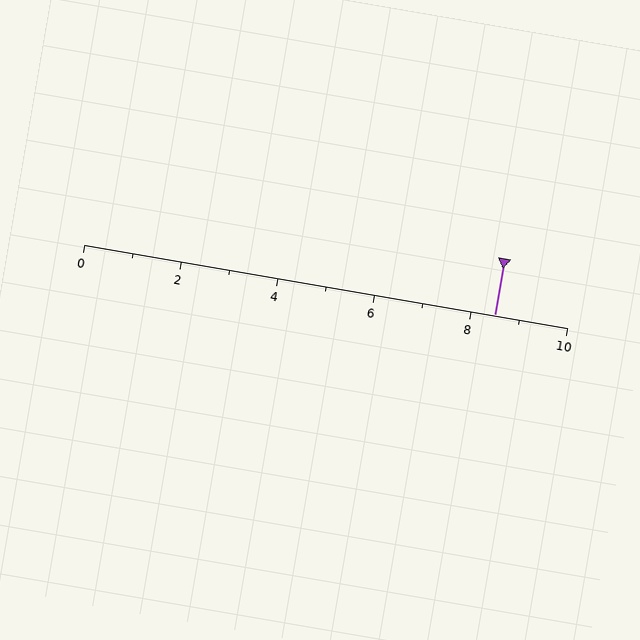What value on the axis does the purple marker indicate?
The marker indicates approximately 8.5.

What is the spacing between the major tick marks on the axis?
The major ticks are spaced 2 apart.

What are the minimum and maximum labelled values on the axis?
The axis runs from 0 to 10.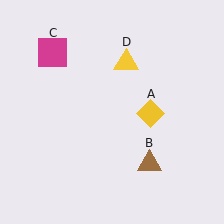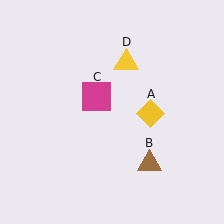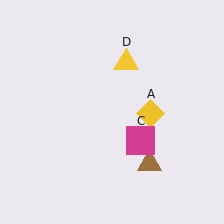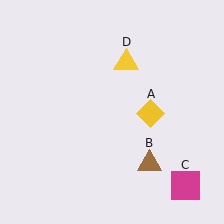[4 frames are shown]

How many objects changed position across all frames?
1 object changed position: magenta square (object C).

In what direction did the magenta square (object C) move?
The magenta square (object C) moved down and to the right.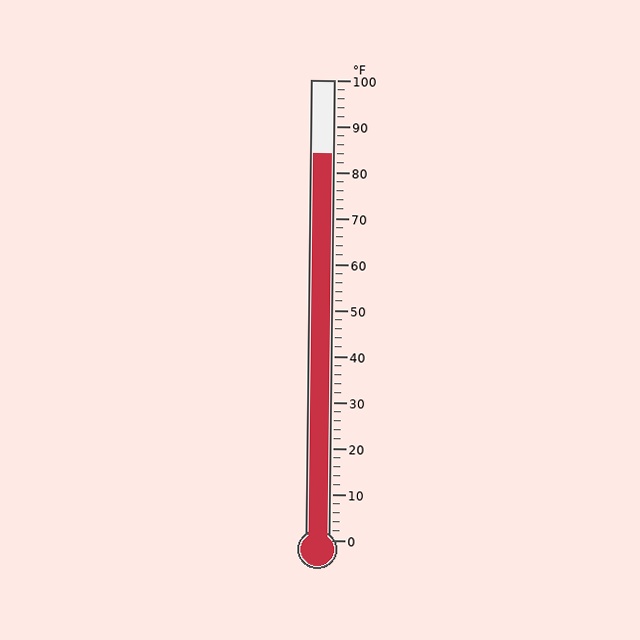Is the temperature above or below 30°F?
The temperature is above 30°F.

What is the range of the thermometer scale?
The thermometer scale ranges from 0°F to 100°F.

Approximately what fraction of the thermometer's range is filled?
The thermometer is filled to approximately 85% of its range.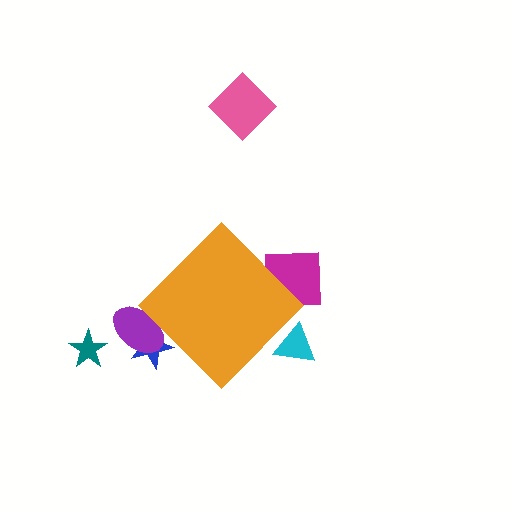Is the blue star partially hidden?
Yes, the blue star is partially hidden behind the orange diamond.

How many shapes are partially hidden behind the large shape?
4 shapes are partially hidden.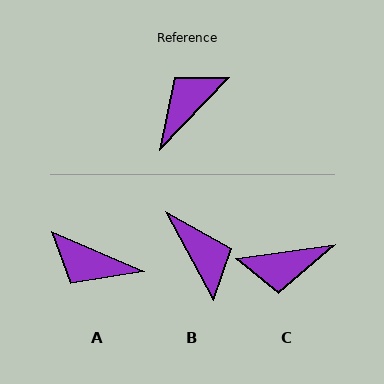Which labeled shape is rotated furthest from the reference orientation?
C, about 142 degrees away.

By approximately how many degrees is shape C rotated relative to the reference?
Approximately 142 degrees counter-clockwise.